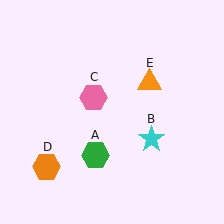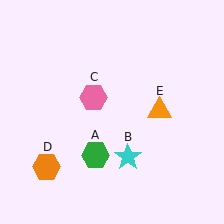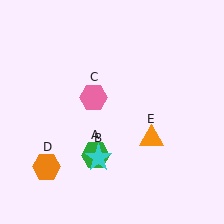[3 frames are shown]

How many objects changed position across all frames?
2 objects changed position: cyan star (object B), orange triangle (object E).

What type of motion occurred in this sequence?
The cyan star (object B), orange triangle (object E) rotated clockwise around the center of the scene.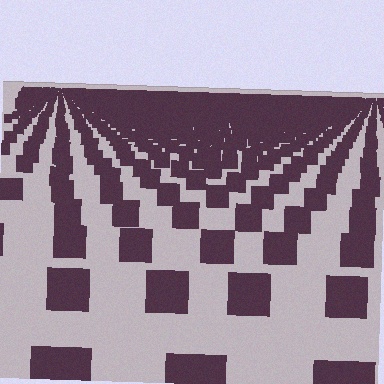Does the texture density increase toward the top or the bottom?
Density increases toward the top.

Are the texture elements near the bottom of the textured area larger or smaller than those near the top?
Larger. Near the bottom, elements are closer to the viewer and appear at a bigger on-screen size.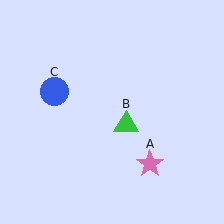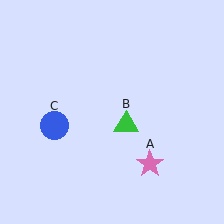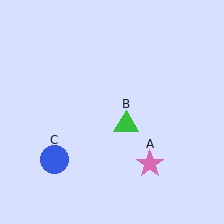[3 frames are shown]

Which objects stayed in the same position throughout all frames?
Pink star (object A) and green triangle (object B) remained stationary.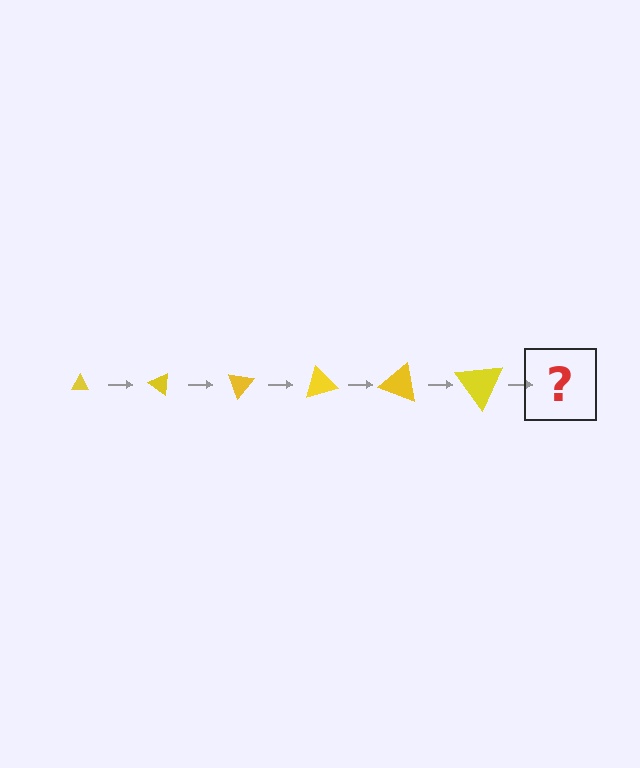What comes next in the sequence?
The next element should be a triangle, larger than the previous one and rotated 210 degrees from the start.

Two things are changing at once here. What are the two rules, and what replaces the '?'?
The two rules are that the triangle grows larger each step and it rotates 35 degrees each step. The '?' should be a triangle, larger than the previous one and rotated 210 degrees from the start.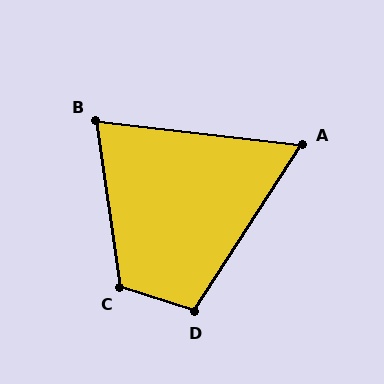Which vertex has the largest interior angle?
C, at approximately 116 degrees.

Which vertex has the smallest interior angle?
A, at approximately 64 degrees.